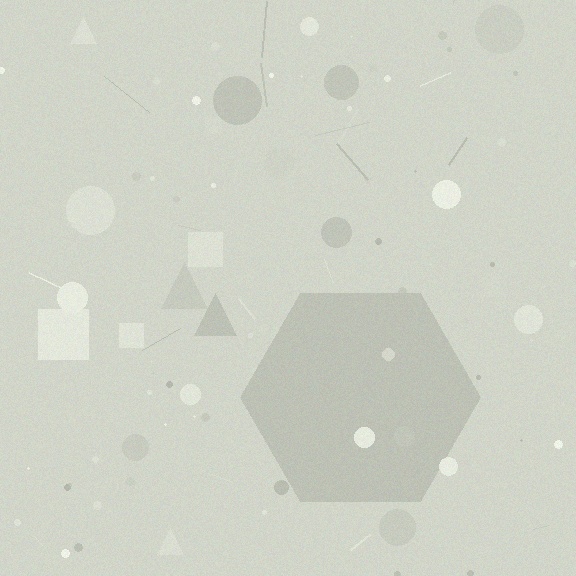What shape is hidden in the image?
A hexagon is hidden in the image.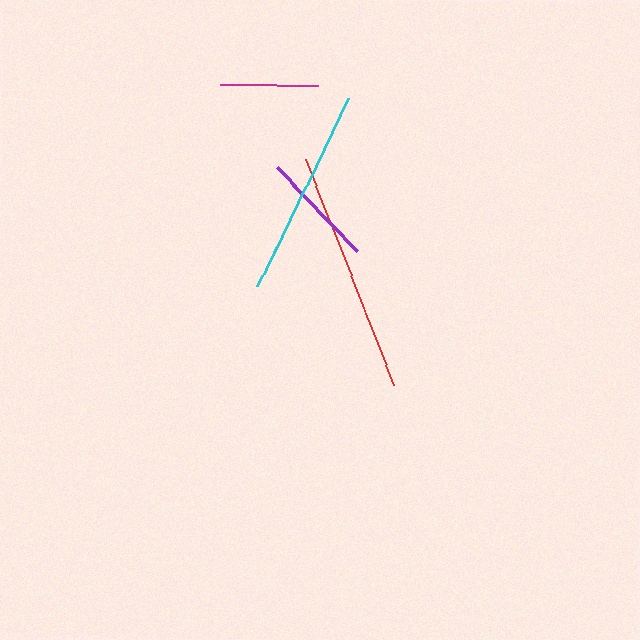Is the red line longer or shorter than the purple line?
The red line is longer than the purple line.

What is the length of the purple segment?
The purple segment is approximately 117 pixels long.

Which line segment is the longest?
The red line is the longest at approximately 243 pixels.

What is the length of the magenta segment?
The magenta segment is approximately 98 pixels long.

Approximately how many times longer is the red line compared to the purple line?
The red line is approximately 2.1 times the length of the purple line.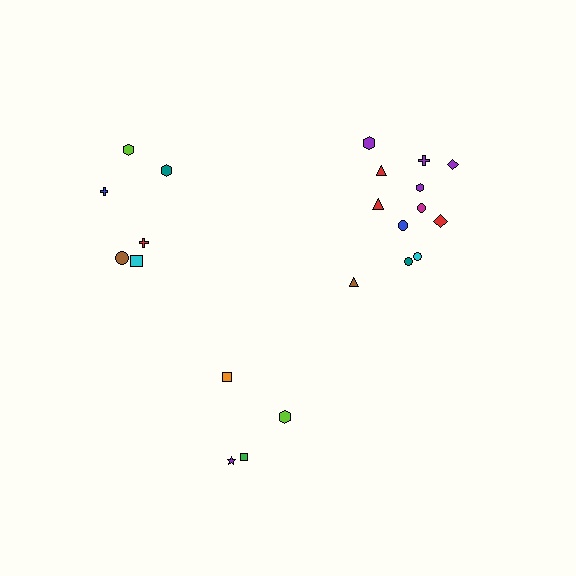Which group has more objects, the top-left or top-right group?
The top-right group.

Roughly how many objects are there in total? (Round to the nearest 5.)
Roughly 20 objects in total.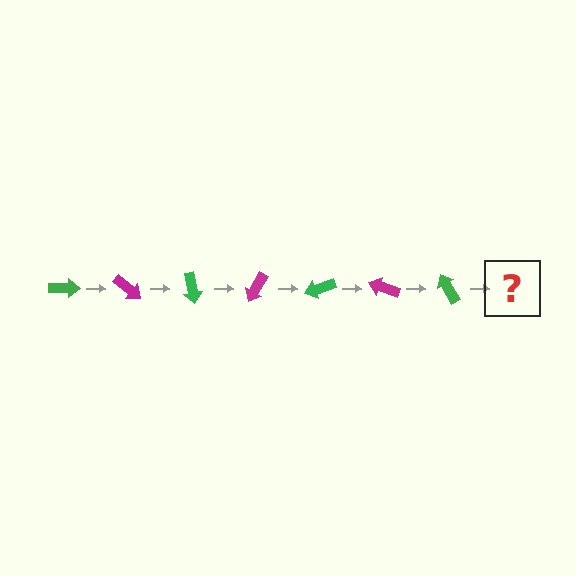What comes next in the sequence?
The next element should be a magenta arrow, rotated 280 degrees from the start.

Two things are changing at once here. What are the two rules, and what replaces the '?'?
The two rules are that it rotates 40 degrees each step and the color cycles through green and magenta. The '?' should be a magenta arrow, rotated 280 degrees from the start.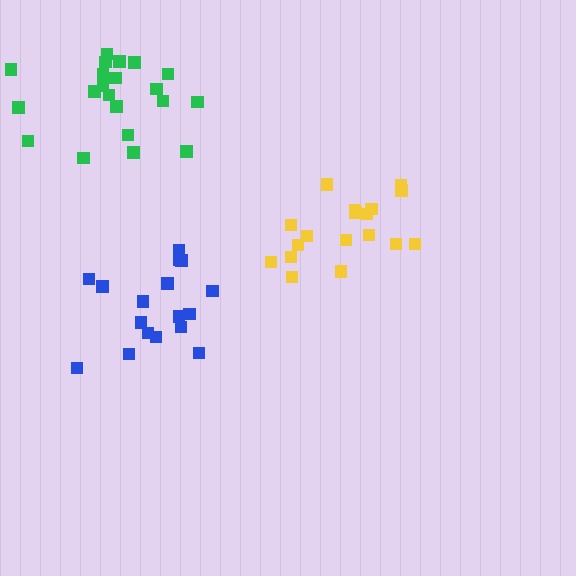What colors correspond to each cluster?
The clusters are colored: blue, yellow, green.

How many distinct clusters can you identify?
There are 3 distinct clusters.